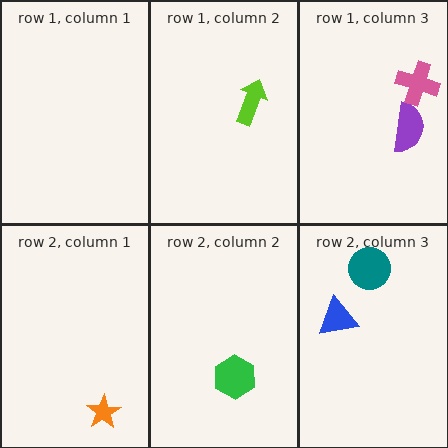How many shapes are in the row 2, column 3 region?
2.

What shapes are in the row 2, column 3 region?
The blue triangle, the teal circle.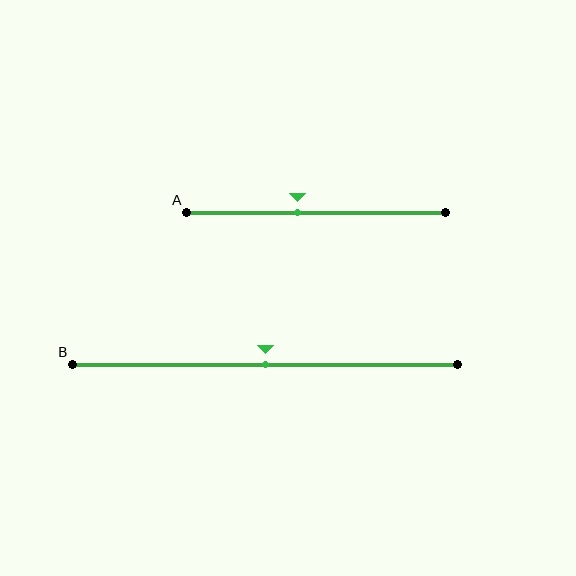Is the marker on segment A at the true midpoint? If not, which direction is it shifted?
No, the marker on segment A is shifted to the left by about 7% of the segment length.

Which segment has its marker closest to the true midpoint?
Segment B has its marker closest to the true midpoint.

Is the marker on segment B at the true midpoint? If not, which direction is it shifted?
Yes, the marker on segment B is at the true midpoint.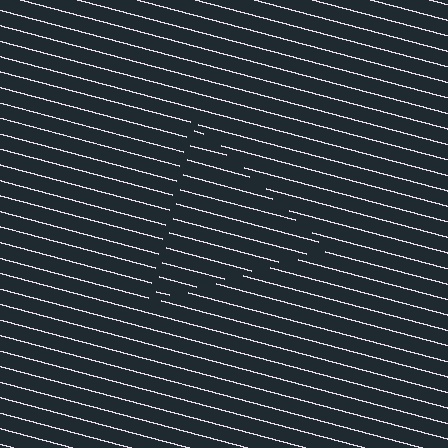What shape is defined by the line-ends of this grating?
An illusory triangle. The interior of the shape contains the same grating, shifted by half a period — the contour is defined by the phase discontinuity where line-ends from the inner and outer gratings abut.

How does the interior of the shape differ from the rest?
The interior of the shape contains the same grating, shifted by half a period — the contour is defined by the phase discontinuity where line-ends from the inner and outer gratings abut.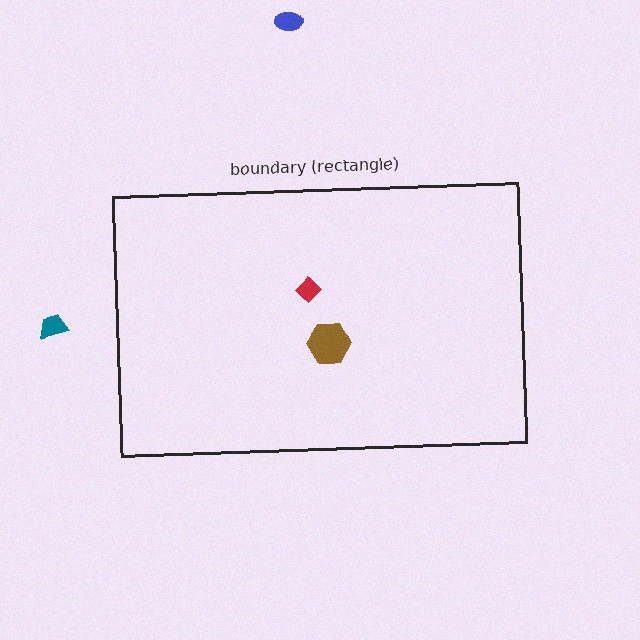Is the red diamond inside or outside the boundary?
Inside.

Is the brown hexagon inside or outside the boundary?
Inside.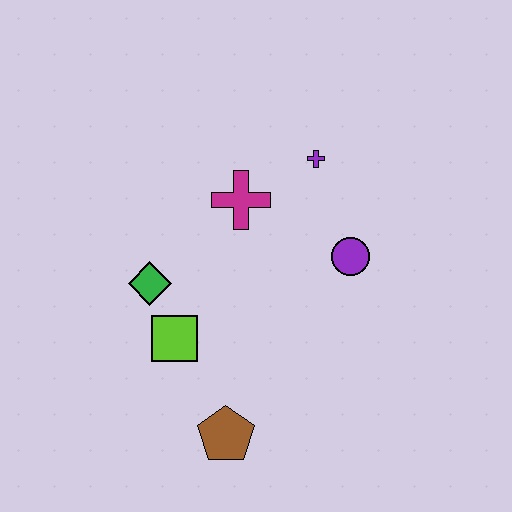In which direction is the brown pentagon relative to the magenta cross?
The brown pentagon is below the magenta cross.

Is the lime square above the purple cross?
No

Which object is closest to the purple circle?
The purple cross is closest to the purple circle.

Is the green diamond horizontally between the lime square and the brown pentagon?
No